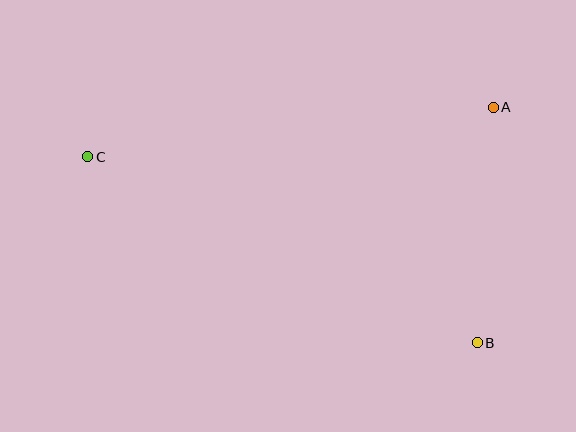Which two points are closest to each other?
Points A and B are closest to each other.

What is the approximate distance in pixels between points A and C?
The distance between A and C is approximately 409 pixels.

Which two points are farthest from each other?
Points B and C are farthest from each other.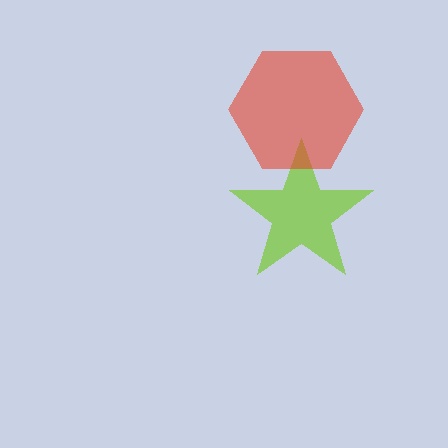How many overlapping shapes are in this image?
There are 2 overlapping shapes in the image.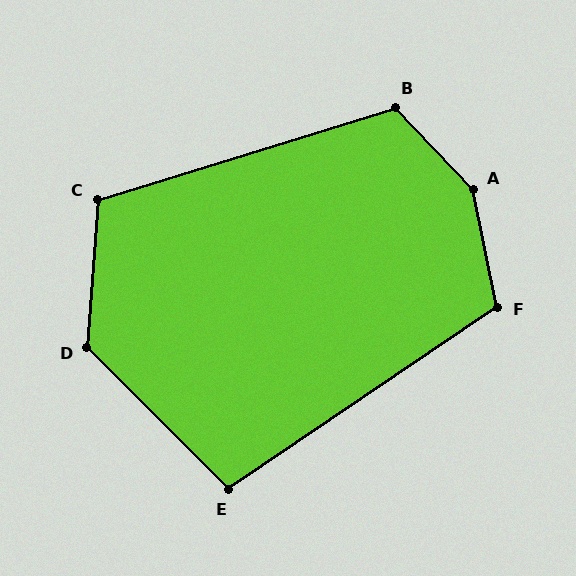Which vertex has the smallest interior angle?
E, at approximately 101 degrees.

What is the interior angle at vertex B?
Approximately 116 degrees (obtuse).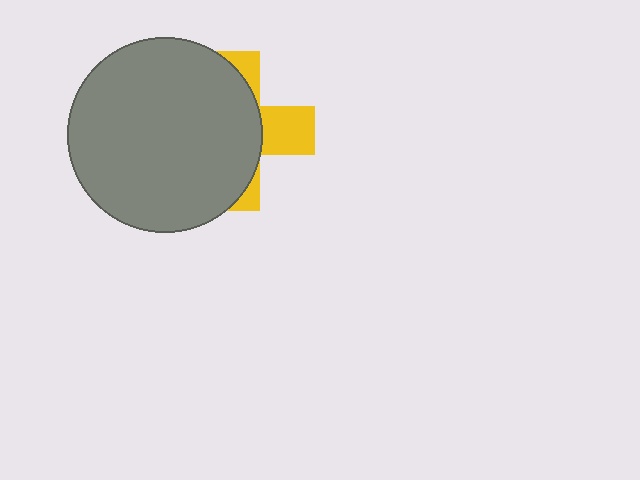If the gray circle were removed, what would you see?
You would see the complete yellow cross.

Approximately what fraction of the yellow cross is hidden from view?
Roughly 68% of the yellow cross is hidden behind the gray circle.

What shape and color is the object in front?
The object in front is a gray circle.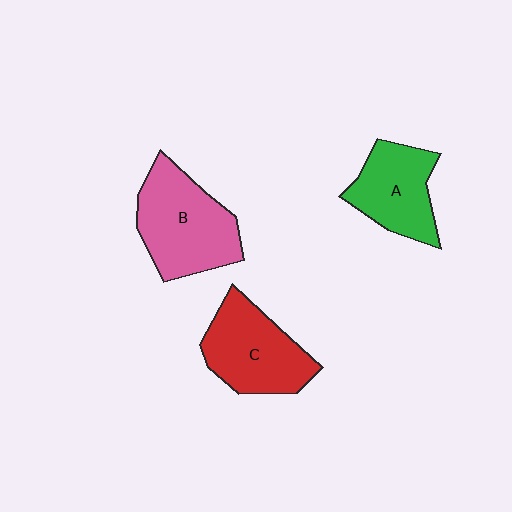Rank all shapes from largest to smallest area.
From largest to smallest: B (pink), C (red), A (green).